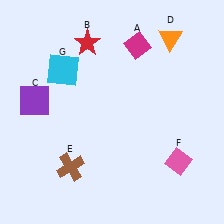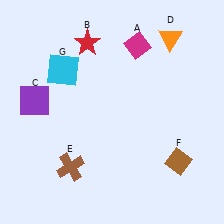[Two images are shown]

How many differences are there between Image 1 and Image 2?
There is 1 difference between the two images.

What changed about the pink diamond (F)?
In Image 1, F is pink. In Image 2, it changed to brown.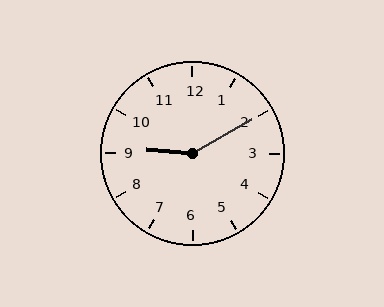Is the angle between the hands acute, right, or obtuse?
It is obtuse.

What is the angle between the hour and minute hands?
Approximately 145 degrees.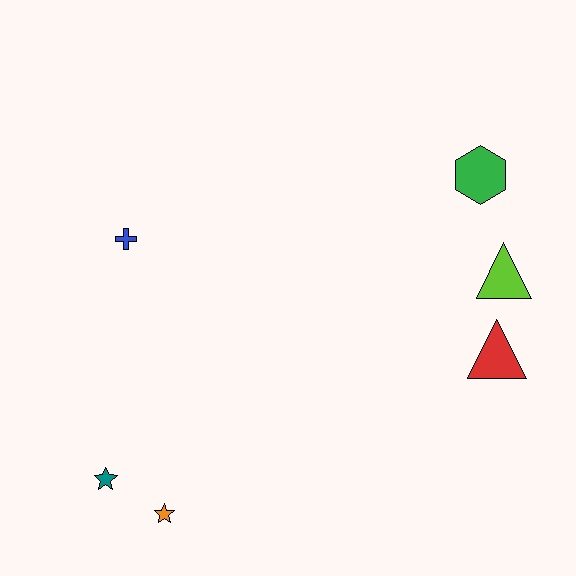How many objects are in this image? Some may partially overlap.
There are 6 objects.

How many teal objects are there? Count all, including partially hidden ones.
There is 1 teal object.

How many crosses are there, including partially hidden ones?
There is 1 cross.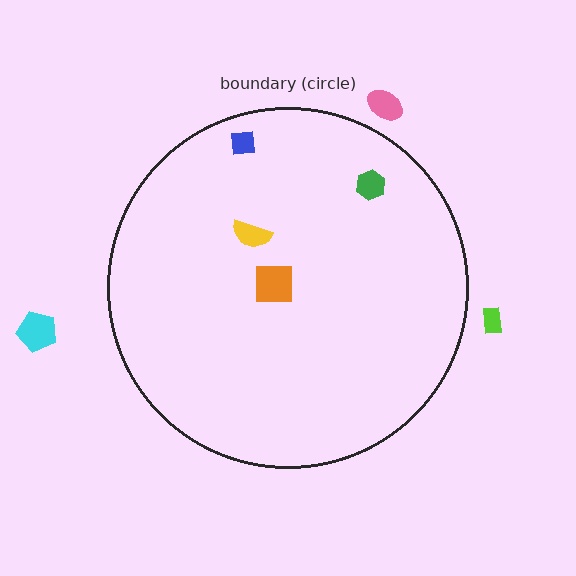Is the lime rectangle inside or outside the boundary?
Outside.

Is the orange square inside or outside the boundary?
Inside.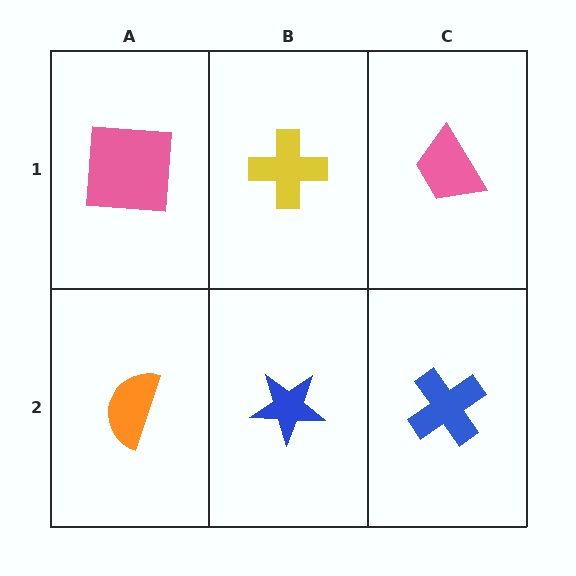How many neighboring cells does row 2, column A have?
2.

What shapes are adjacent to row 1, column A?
An orange semicircle (row 2, column A), a yellow cross (row 1, column B).